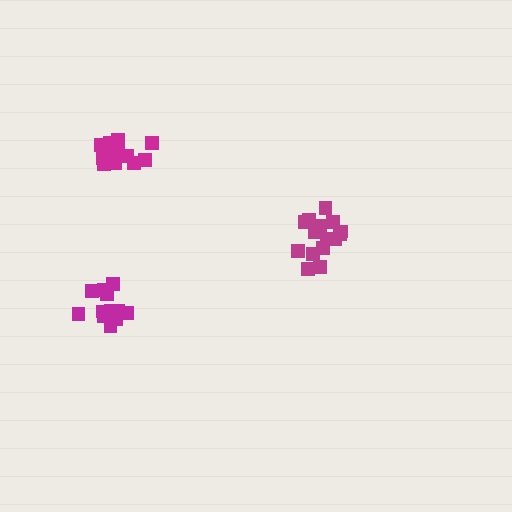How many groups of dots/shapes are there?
There are 3 groups.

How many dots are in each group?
Group 1: 14 dots, Group 2: 15 dots, Group 3: 14 dots (43 total).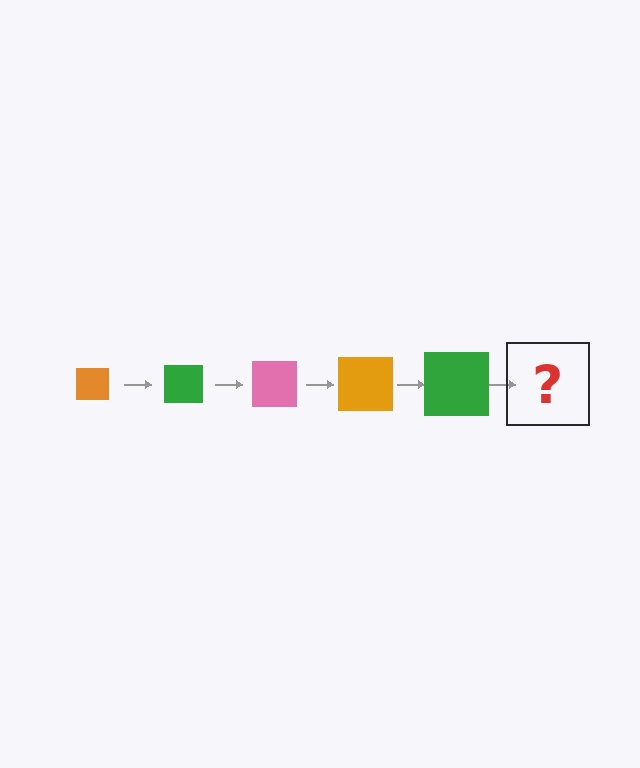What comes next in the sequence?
The next element should be a pink square, larger than the previous one.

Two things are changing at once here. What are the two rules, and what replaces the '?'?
The two rules are that the square grows larger each step and the color cycles through orange, green, and pink. The '?' should be a pink square, larger than the previous one.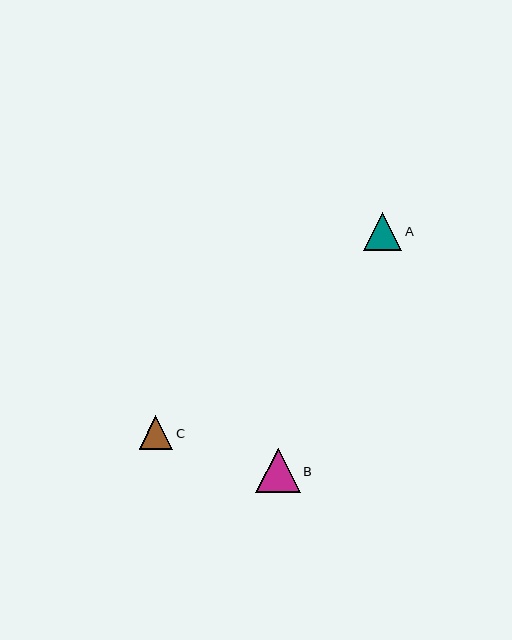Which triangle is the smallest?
Triangle C is the smallest with a size of approximately 34 pixels.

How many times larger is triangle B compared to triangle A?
Triangle B is approximately 1.2 times the size of triangle A.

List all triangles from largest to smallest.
From largest to smallest: B, A, C.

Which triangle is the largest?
Triangle B is the largest with a size of approximately 45 pixels.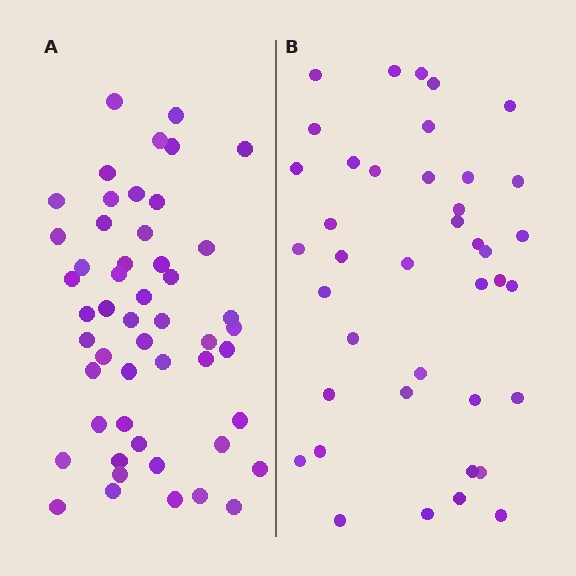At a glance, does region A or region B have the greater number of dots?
Region A (the left region) has more dots.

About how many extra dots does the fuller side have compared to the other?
Region A has roughly 12 or so more dots than region B.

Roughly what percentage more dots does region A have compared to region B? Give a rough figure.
About 30% more.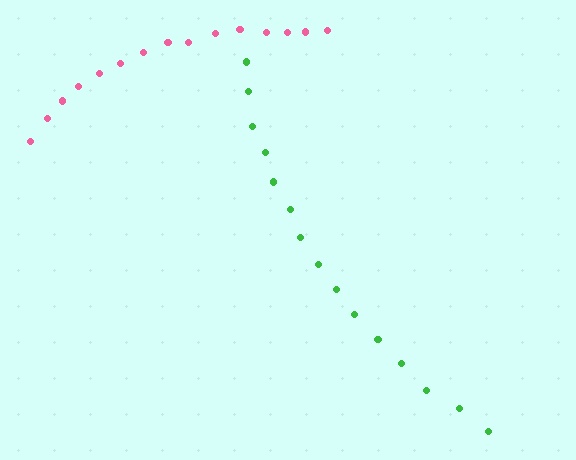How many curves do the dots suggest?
There are 2 distinct paths.